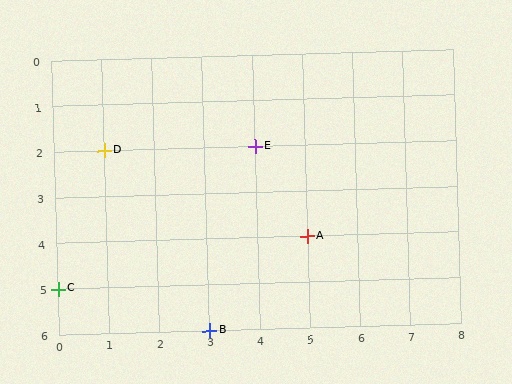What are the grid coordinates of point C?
Point C is at grid coordinates (0, 5).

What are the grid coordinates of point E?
Point E is at grid coordinates (4, 2).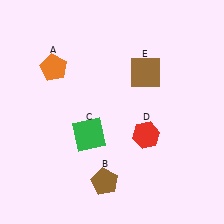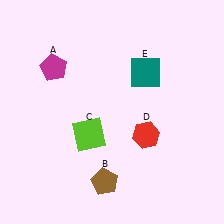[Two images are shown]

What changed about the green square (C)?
In Image 1, C is green. In Image 2, it changed to lime.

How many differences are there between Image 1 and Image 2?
There are 3 differences between the two images.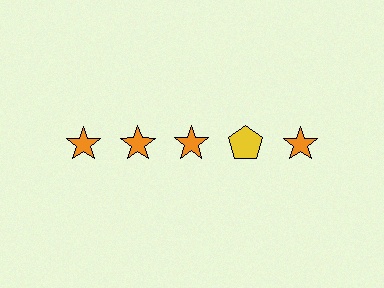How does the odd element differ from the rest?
It differs in both color (yellow instead of orange) and shape (pentagon instead of star).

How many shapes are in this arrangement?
There are 5 shapes arranged in a grid pattern.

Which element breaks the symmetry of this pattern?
The yellow pentagon in the top row, second from right column breaks the symmetry. All other shapes are orange stars.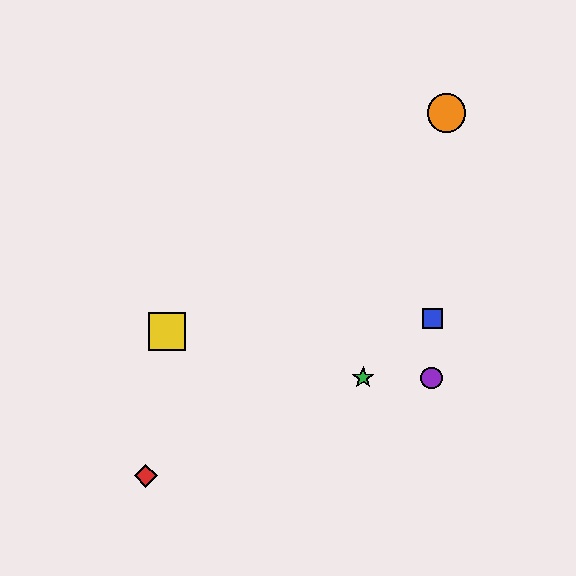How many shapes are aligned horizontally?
2 shapes (the green star, the purple circle) are aligned horizontally.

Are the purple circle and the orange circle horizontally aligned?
No, the purple circle is at y≈378 and the orange circle is at y≈113.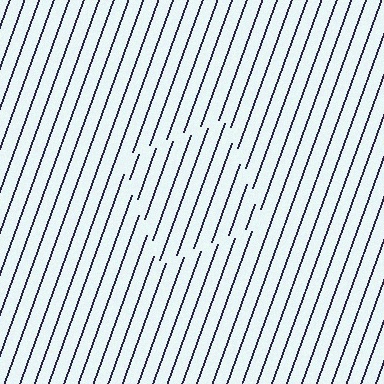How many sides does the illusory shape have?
4 sides — the line-ends trace a square.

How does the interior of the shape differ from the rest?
The interior of the shape contains the same grating, shifted by half a period — the contour is defined by the phase discontinuity where line-ends from the inner and outer gratings abut.